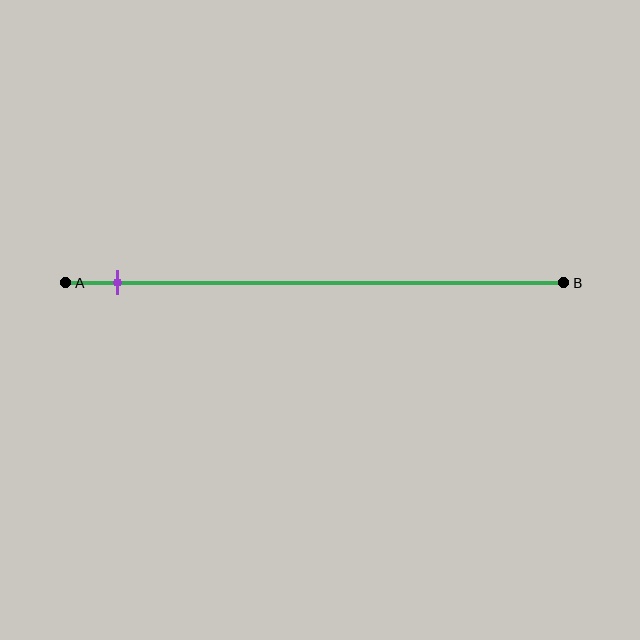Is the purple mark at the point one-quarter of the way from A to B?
No, the mark is at about 10% from A, not at the 25% one-quarter point.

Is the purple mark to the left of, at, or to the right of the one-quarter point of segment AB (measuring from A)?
The purple mark is to the left of the one-quarter point of segment AB.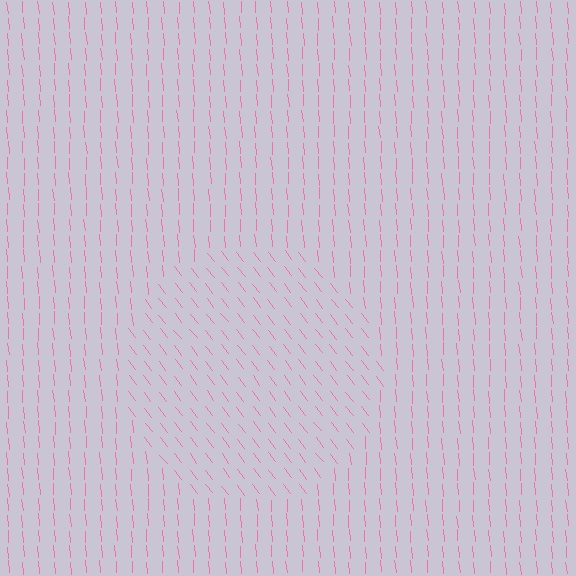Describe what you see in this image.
The image is filled with small pink line segments. A circle region in the image has lines oriented differently from the surrounding lines, creating a visible texture boundary.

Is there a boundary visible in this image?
Yes, there is a texture boundary formed by a change in line orientation.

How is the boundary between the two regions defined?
The boundary is defined purely by a change in line orientation (approximately 34 degrees difference). All lines are the same color and thickness.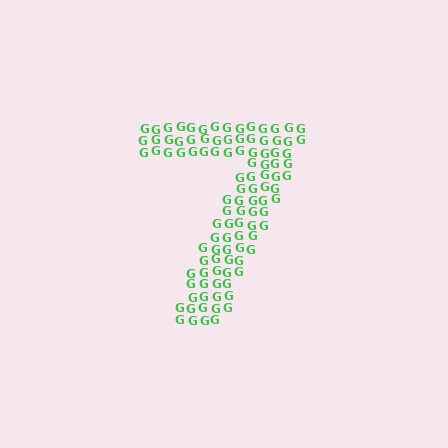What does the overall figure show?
The overall figure shows the digit 7.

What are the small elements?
The small elements are letter G's.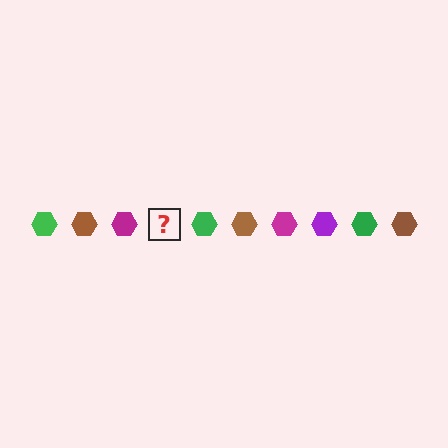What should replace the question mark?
The question mark should be replaced with a purple hexagon.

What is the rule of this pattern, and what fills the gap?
The rule is that the pattern cycles through green, brown, magenta, purple hexagons. The gap should be filled with a purple hexagon.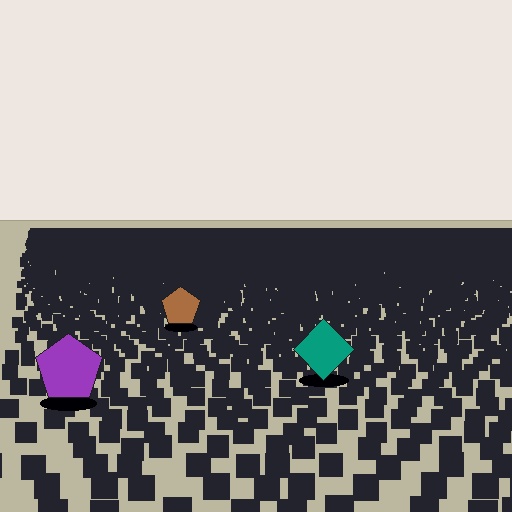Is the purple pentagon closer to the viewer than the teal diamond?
Yes. The purple pentagon is closer — you can tell from the texture gradient: the ground texture is coarser near it.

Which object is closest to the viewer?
The purple pentagon is closest. The texture marks near it are larger and more spread out.